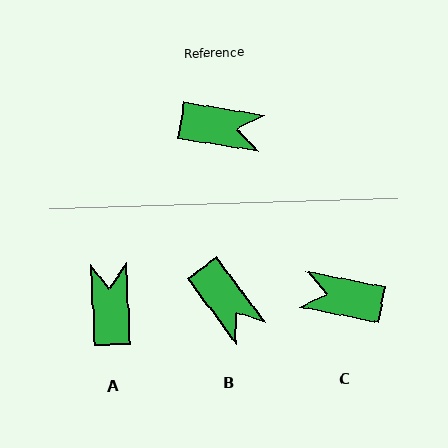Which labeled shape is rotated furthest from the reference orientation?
C, about 178 degrees away.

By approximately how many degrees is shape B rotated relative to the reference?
Approximately 45 degrees clockwise.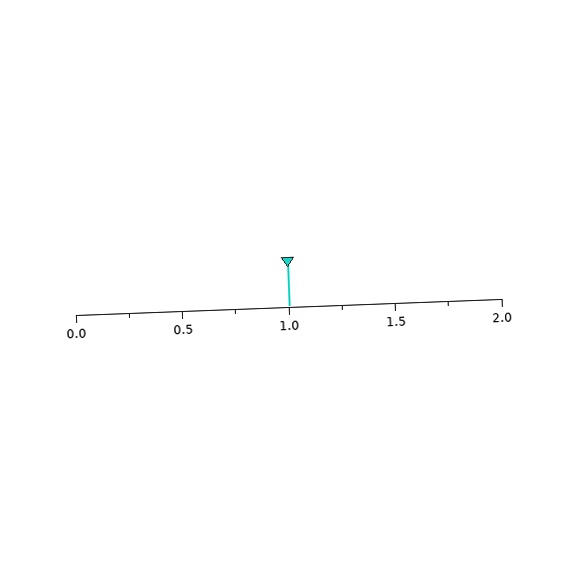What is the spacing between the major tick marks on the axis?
The major ticks are spaced 0.5 apart.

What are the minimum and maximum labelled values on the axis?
The axis runs from 0.0 to 2.0.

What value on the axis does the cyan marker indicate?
The marker indicates approximately 1.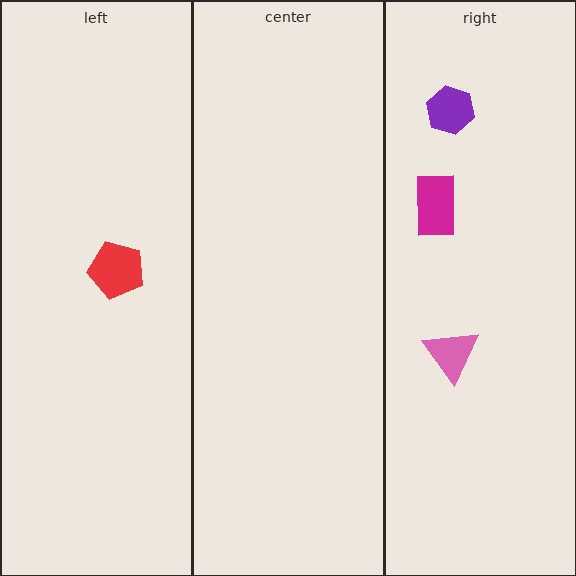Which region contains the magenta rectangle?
The right region.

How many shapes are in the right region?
3.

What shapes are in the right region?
The purple hexagon, the magenta rectangle, the pink triangle.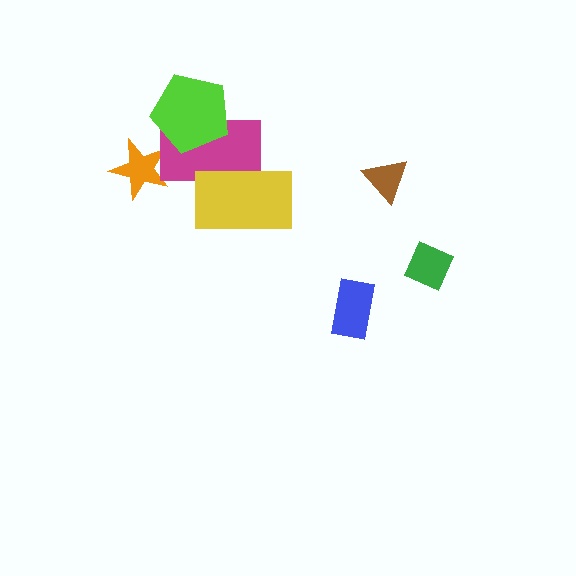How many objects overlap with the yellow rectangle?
1 object overlaps with the yellow rectangle.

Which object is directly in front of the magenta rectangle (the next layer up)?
The yellow rectangle is directly in front of the magenta rectangle.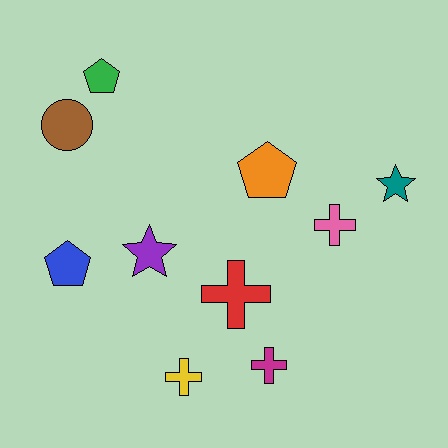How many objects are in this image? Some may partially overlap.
There are 10 objects.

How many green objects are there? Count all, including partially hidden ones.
There is 1 green object.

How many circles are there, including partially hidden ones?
There is 1 circle.